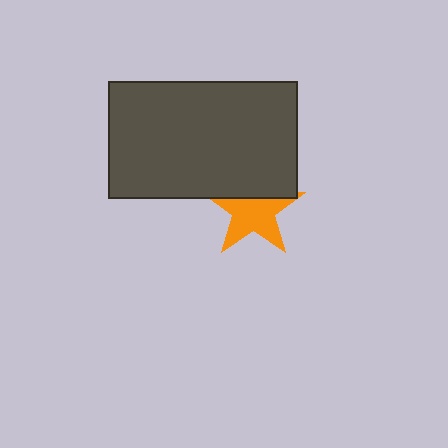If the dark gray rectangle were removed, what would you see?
You would see the complete orange star.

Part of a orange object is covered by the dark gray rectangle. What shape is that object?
It is a star.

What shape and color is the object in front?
The object in front is a dark gray rectangle.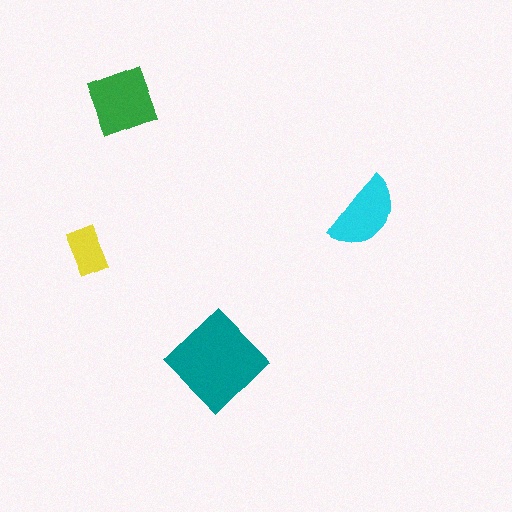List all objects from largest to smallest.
The teal diamond, the green square, the cyan semicircle, the yellow rectangle.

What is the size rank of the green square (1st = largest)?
2nd.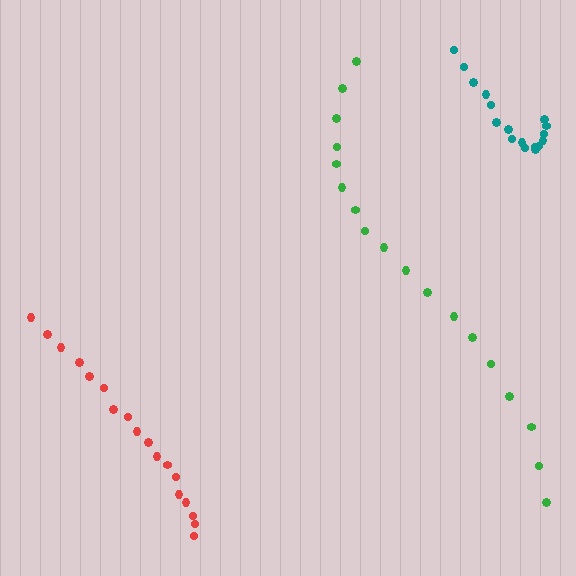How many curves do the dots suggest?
There are 3 distinct paths.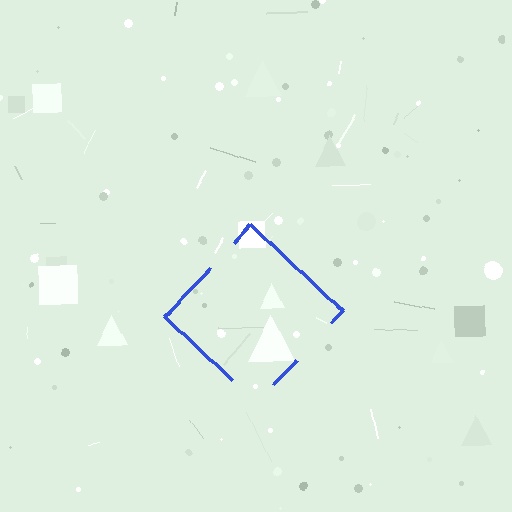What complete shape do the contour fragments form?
The contour fragments form a diamond.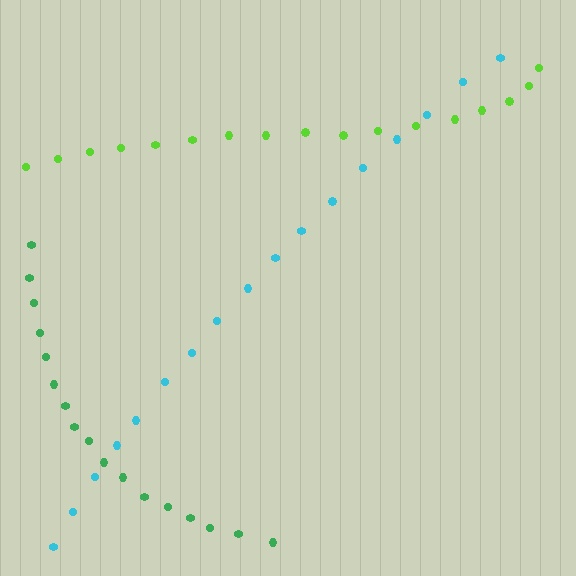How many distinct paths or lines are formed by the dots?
There are 3 distinct paths.